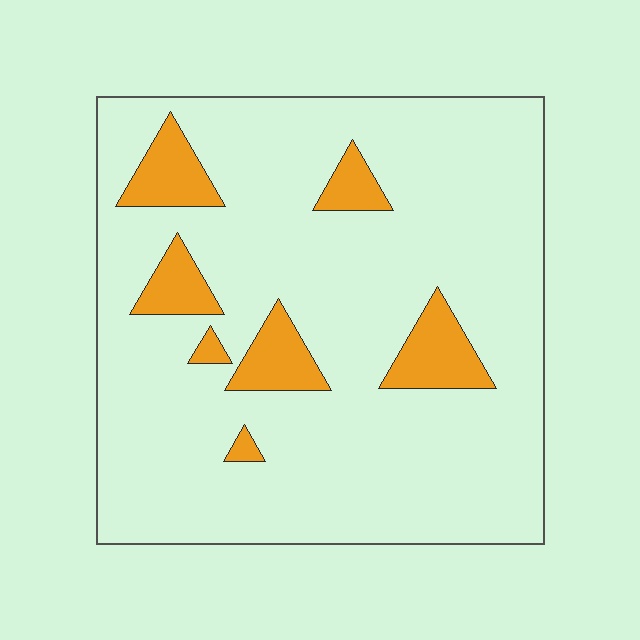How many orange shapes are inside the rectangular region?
7.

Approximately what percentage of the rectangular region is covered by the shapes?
Approximately 15%.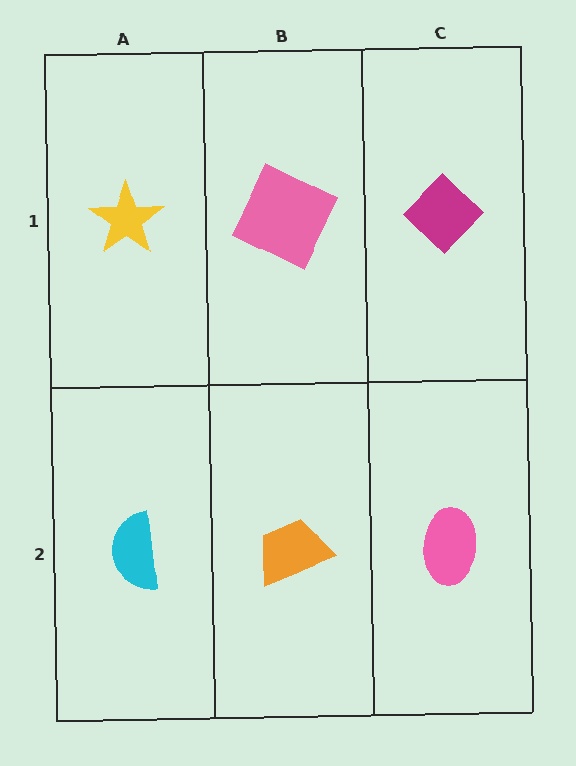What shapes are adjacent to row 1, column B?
An orange trapezoid (row 2, column B), a yellow star (row 1, column A), a magenta diamond (row 1, column C).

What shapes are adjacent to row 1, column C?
A pink ellipse (row 2, column C), a pink square (row 1, column B).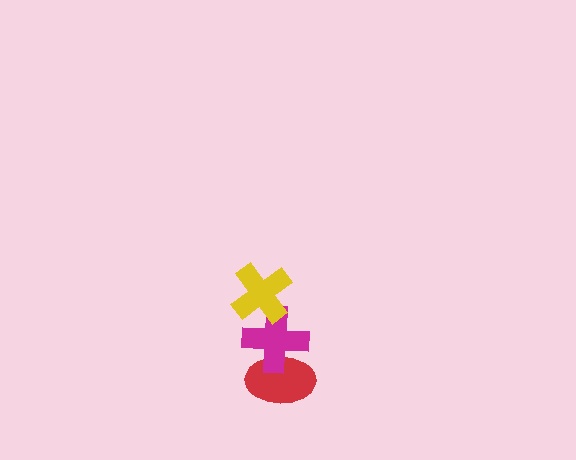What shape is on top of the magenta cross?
The yellow cross is on top of the magenta cross.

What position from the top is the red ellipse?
The red ellipse is 3rd from the top.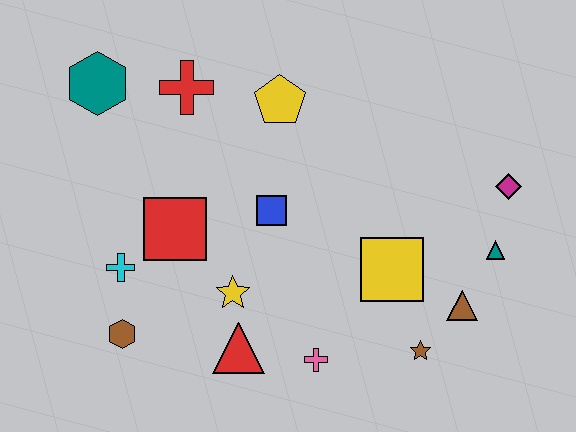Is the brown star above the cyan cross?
No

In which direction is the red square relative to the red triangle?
The red square is above the red triangle.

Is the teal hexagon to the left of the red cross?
Yes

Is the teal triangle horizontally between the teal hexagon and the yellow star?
No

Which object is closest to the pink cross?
The red triangle is closest to the pink cross.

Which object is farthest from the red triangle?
The magenta diamond is farthest from the red triangle.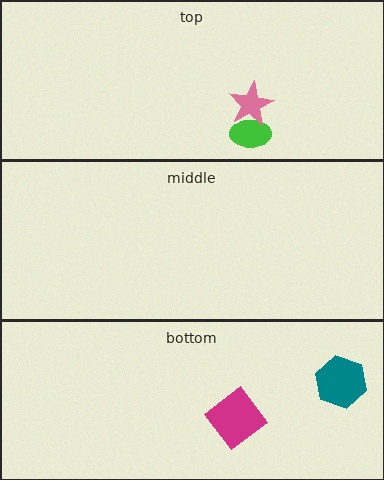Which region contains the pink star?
The top region.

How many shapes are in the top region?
2.